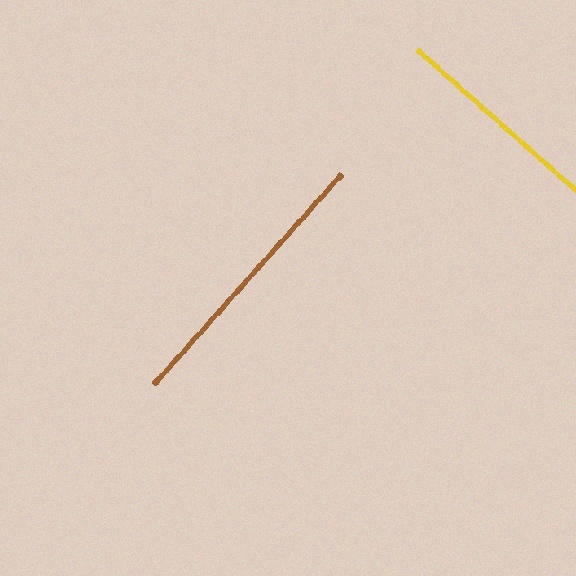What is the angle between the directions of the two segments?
Approximately 90 degrees.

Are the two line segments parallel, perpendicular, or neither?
Perpendicular — they meet at approximately 90°.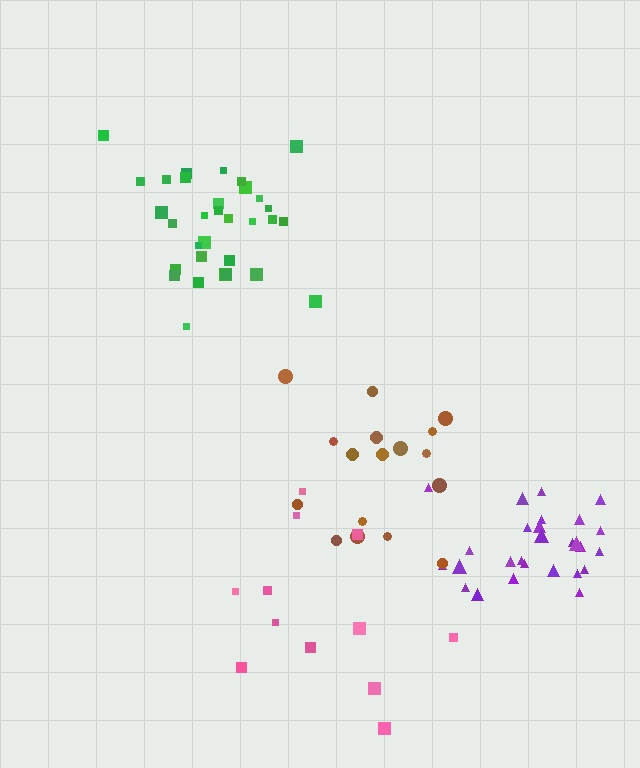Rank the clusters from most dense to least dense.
green, purple, brown, pink.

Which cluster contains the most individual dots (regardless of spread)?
Green (32).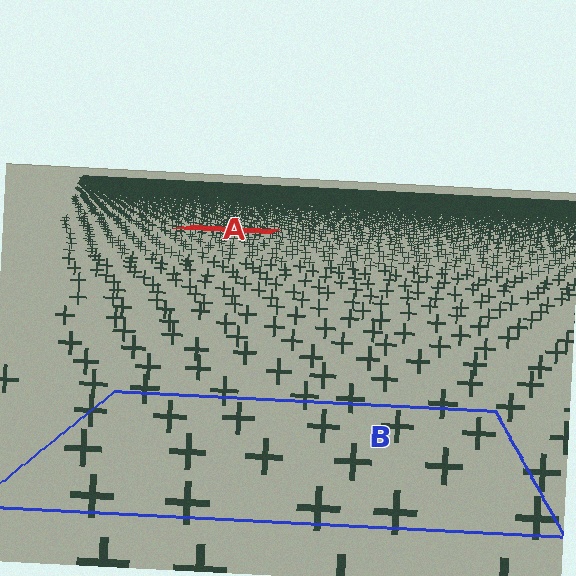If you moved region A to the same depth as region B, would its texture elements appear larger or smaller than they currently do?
They would appear larger. At a closer depth, the same texture elements are projected at a bigger on-screen size.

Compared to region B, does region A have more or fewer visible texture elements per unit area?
Region A has more texture elements per unit area — they are packed more densely because it is farther away.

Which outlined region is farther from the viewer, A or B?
Region A is farther from the viewer — the texture elements inside it appear smaller and more densely packed.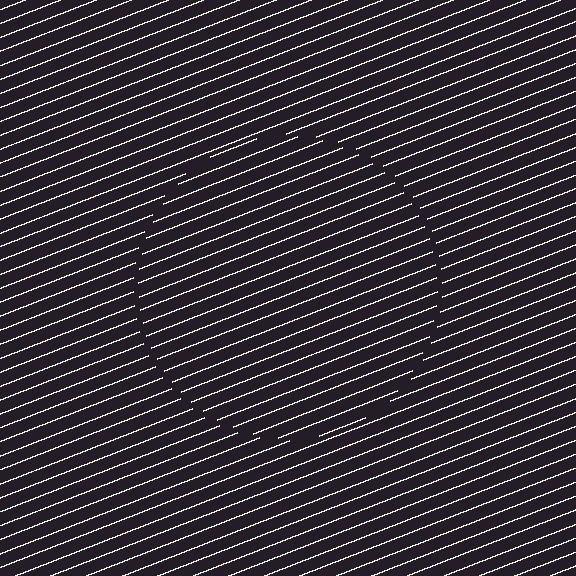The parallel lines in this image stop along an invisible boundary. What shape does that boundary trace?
An illusory circle. The interior of the shape contains the same grating, shifted by half a period — the contour is defined by the phase discontinuity where line-ends from the inner and outer gratings abut.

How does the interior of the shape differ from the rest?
The interior of the shape contains the same grating, shifted by half a period — the contour is defined by the phase discontinuity where line-ends from the inner and outer gratings abut.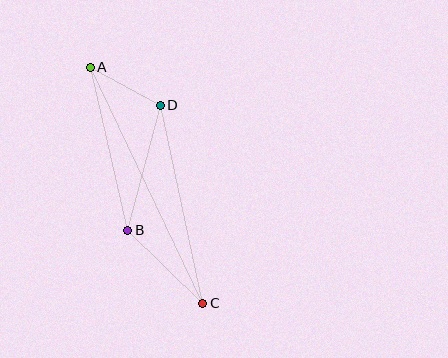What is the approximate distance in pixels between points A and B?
The distance between A and B is approximately 167 pixels.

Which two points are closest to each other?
Points A and D are closest to each other.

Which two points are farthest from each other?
Points A and C are farthest from each other.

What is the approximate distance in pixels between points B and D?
The distance between B and D is approximately 129 pixels.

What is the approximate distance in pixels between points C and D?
The distance between C and D is approximately 203 pixels.